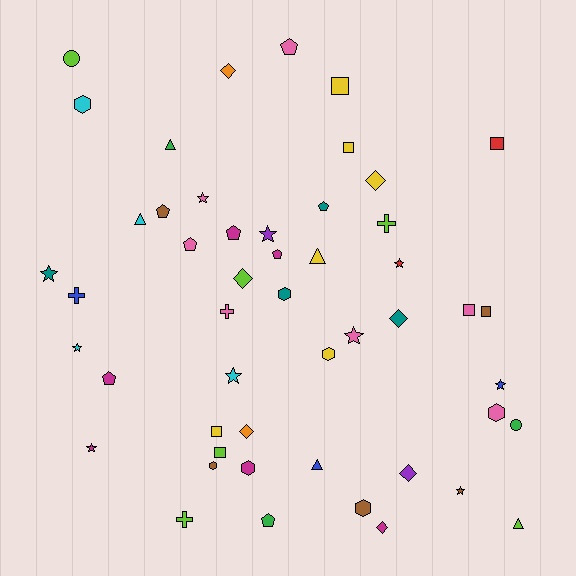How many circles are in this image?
There are 2 circles.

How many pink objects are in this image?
There are 7 pink objects.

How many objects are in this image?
There are 50 objects.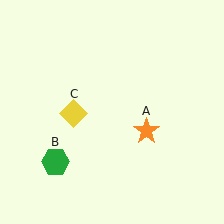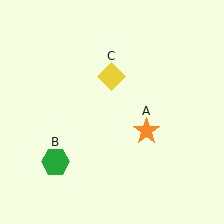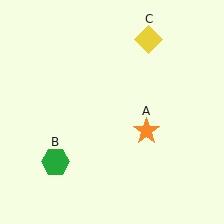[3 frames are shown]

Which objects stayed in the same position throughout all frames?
Orange star (object A) and green hexagon (object B) remained stationary.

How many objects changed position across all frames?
1 object changed position: yellow diamond (object C).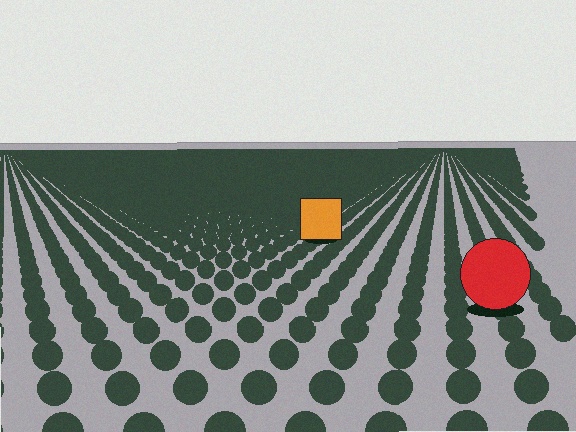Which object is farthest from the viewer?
The orange square is farthest from the viewer. It appears smaller and the ground texture around it is denser.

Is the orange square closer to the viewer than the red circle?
No. The red circle is closer — you can tell from the texture gradient: the ground texture is coarser near it.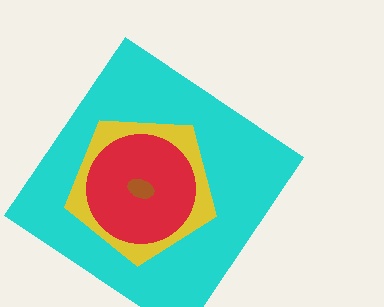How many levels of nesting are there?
4.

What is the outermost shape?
The cyan diamond.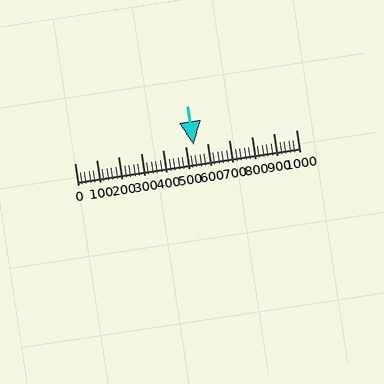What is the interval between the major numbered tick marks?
The major tick marks are spaced 100 units apart.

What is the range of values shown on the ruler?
The ruler shows values from 0 to 1000.